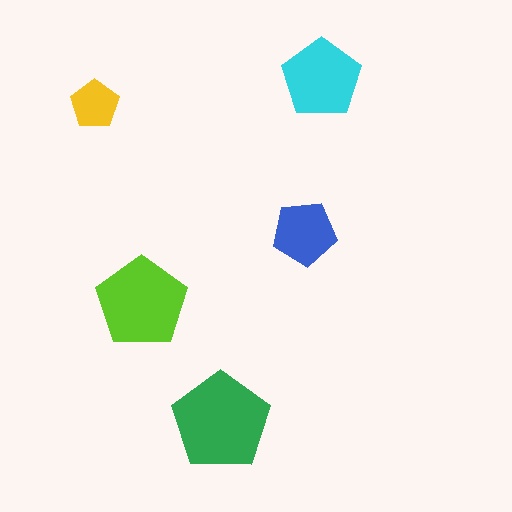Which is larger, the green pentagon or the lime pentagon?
The green one.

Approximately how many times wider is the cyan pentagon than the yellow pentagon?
About 1.5 times wider.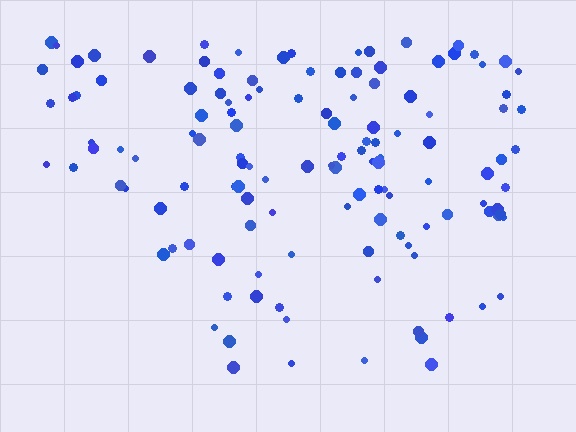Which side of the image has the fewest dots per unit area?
The bottom.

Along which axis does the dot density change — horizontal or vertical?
Vertical.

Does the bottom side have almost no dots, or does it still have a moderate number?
Still a moderate number, just noticeably fewer than the top.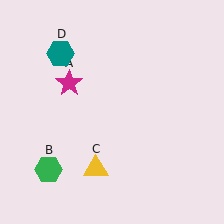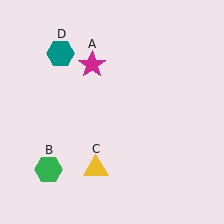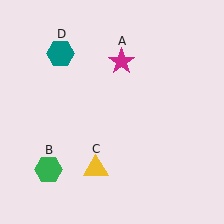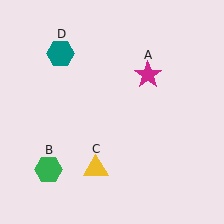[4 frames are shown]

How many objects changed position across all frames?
1 object changed position: magenta star (object A).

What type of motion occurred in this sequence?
The magenta star (object A) rotated clockwise around the center of the scene.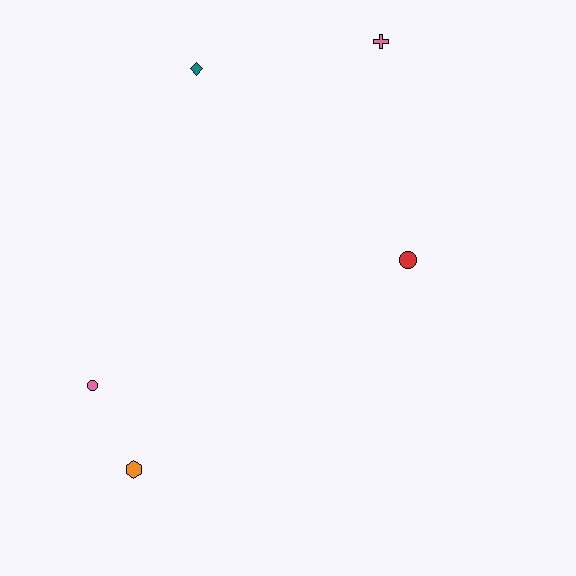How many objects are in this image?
There are 5 objects.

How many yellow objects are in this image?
There are no yellow objects.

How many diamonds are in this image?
There is 1 diamond.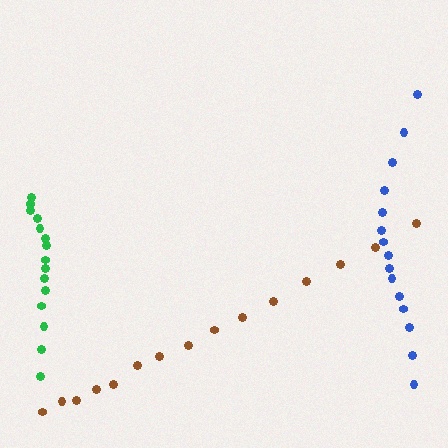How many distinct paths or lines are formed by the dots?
There are 3 distinct paths.